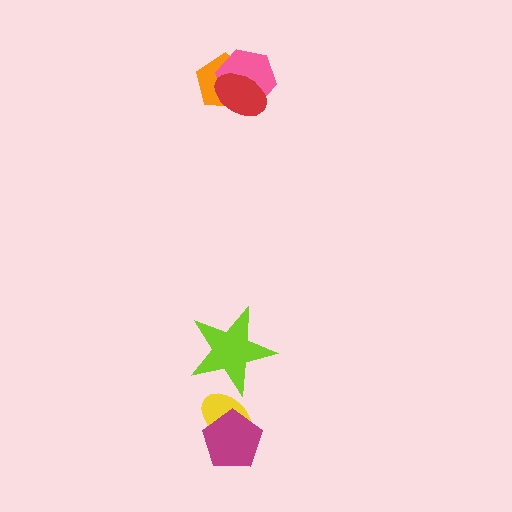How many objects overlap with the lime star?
1 object overlaps with the lime star.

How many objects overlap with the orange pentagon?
2 objects overlap with the orange pentagon.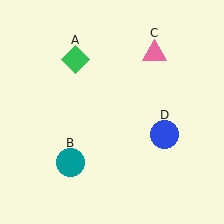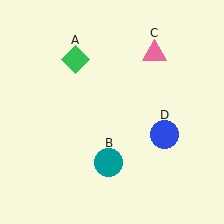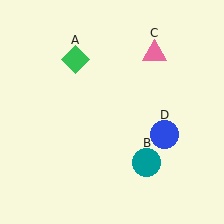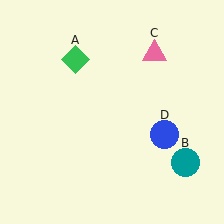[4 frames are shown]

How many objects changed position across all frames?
1 object changed position: teal circle (object B).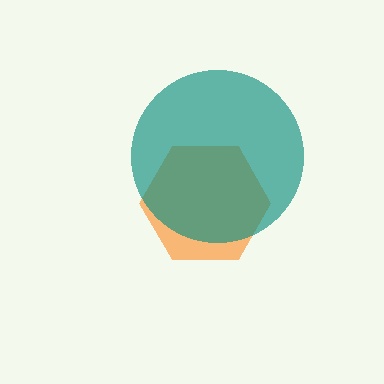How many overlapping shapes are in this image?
There are 2 overlapping shapes in the image.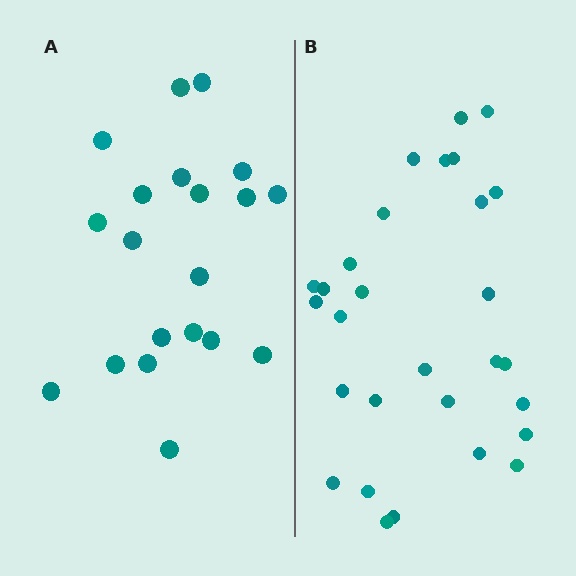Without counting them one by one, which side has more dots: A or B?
Region B (the right region) has more dots.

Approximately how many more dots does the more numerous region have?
Region B has roughly 8 or so more dots than region A.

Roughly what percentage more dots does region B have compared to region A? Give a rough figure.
About 45% more.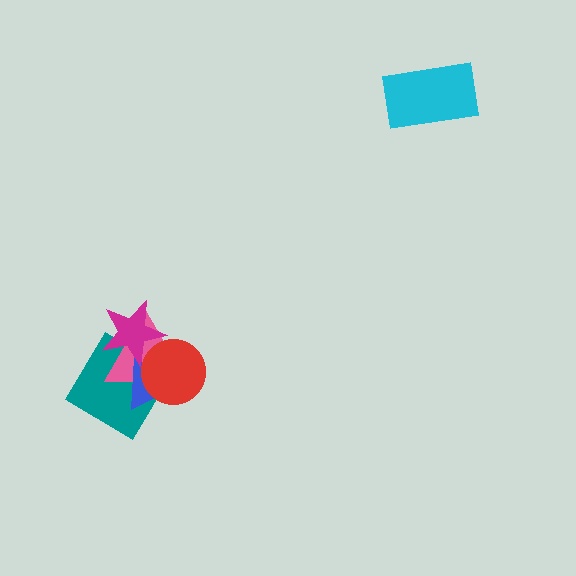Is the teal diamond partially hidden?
Yes, it is partially covered by another shape.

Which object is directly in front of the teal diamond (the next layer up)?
The pink triangle is directly in front of the teal diamond.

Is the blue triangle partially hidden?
Yes, it is partially covered by another shape.